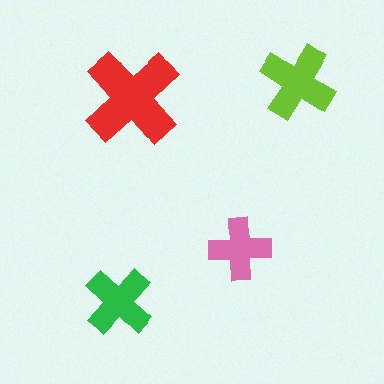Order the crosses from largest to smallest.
the red one, the lime one, the green one, the pink one.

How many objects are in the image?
There are 4 objects in the image.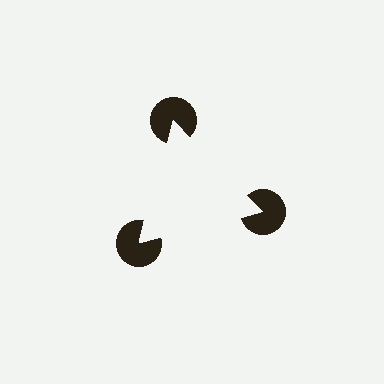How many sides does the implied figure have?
3 sides.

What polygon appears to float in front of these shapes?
An illusory triangle — its edges are inferred from the aligned wedge cuts in the pac-man discs, not physically drawn.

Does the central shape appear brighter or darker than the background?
It typically appears slightly brighter than the background, even though no actual brightness change is drawn.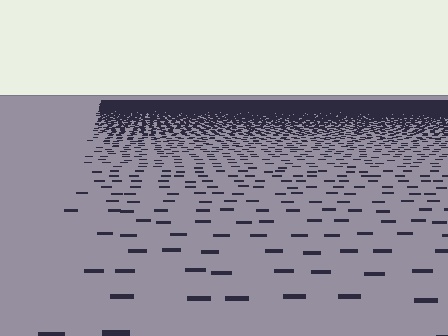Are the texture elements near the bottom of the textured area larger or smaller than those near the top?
Larger. Near the bottom, elements are closer to the viewer and appear at a bigger on-screen size.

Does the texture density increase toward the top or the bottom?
Density increases toward the top.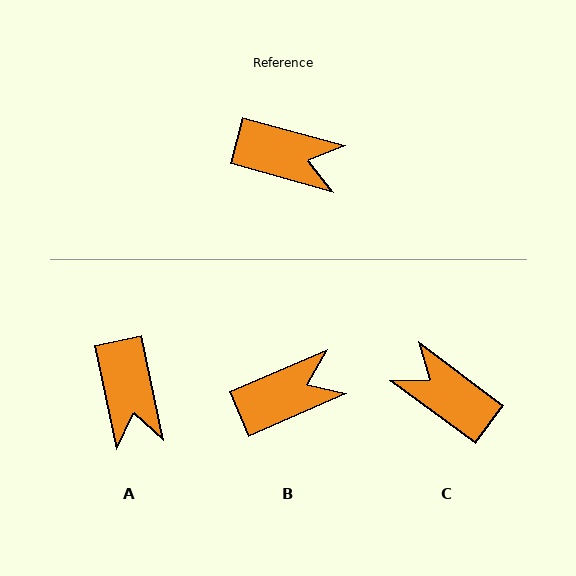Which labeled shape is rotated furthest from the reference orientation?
C, about 159 degrees away.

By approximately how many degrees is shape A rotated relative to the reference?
Approximately 63 degrees clockwise.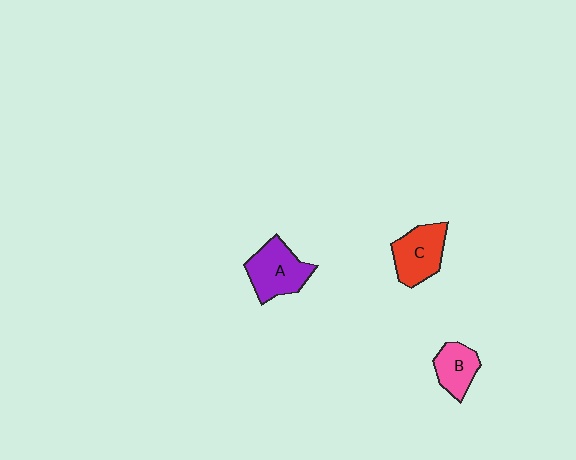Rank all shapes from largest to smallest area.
From largest to smallest: A (purple), C (red), B (pink).